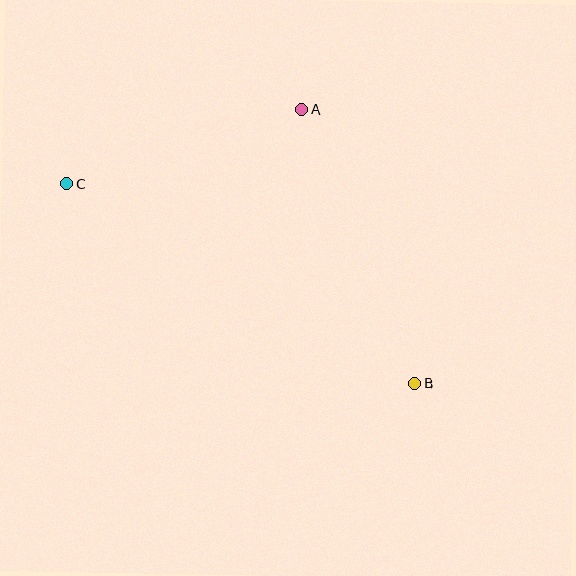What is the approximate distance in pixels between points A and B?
The distance between A and B is approximately 296 pixels.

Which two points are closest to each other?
Points A and C are closest to each other.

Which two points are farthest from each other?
Points B and C are farthest from each other.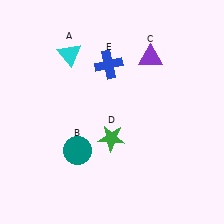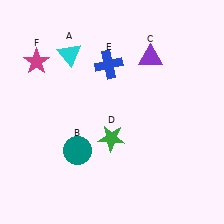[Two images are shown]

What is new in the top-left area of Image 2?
A magenta star (F) was added in the top-left area of Image 2.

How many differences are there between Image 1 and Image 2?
There is 1 difference between the two images.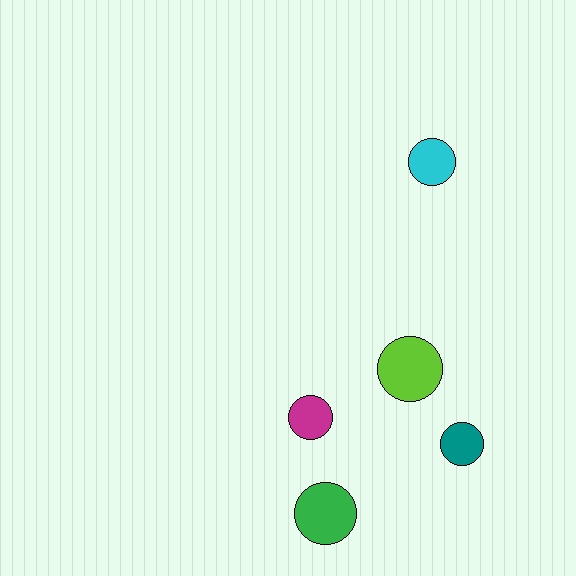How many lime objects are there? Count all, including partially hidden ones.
There is 1 lime object.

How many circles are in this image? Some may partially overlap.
There are 5 circles.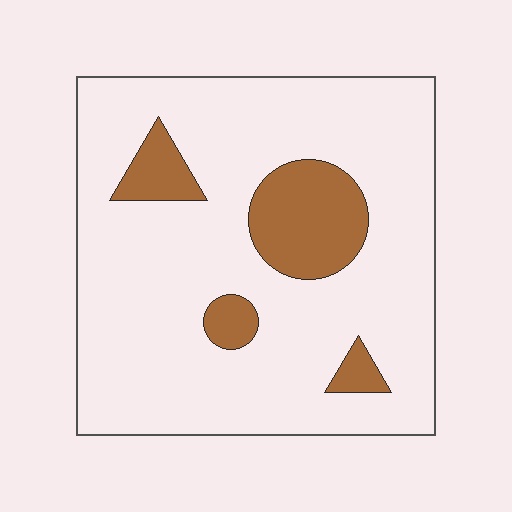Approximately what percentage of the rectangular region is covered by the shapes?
Approximately 15%.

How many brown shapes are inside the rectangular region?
4.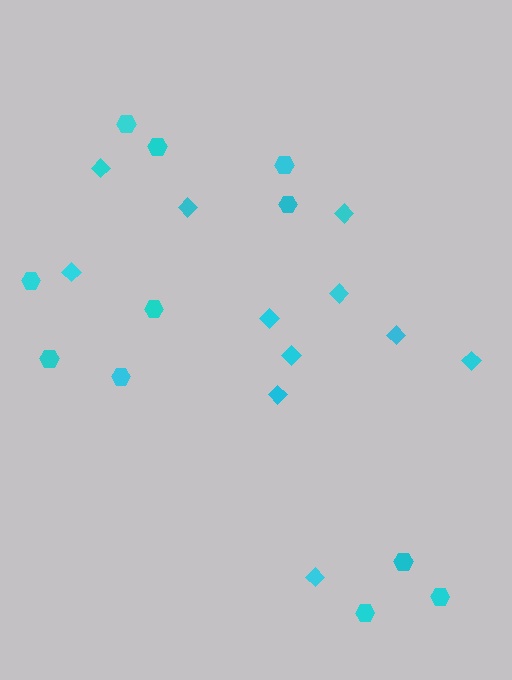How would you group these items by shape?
There are 2 groups: one group of diamonds (11) and one group of hexagons (11).